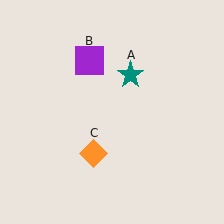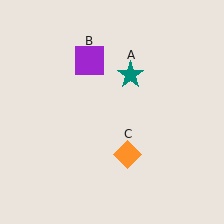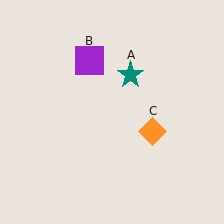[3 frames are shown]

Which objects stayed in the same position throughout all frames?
Teal star (object A) and purple square (object B) remained stationary.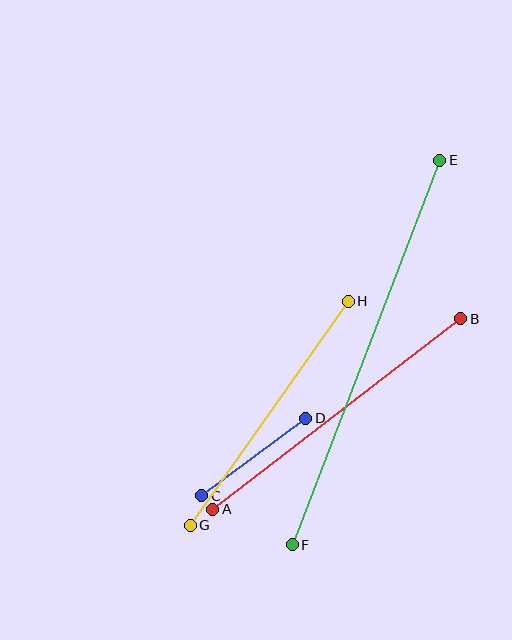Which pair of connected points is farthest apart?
Points E and F are farthest apart.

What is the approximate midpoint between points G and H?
The midpoint is at approximately (269, 413) pixels.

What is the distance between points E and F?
The distance is approximately 412 pixels.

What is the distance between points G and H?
The distance is approximately 274 pixels.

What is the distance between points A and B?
The distance is approximately 313 pixels.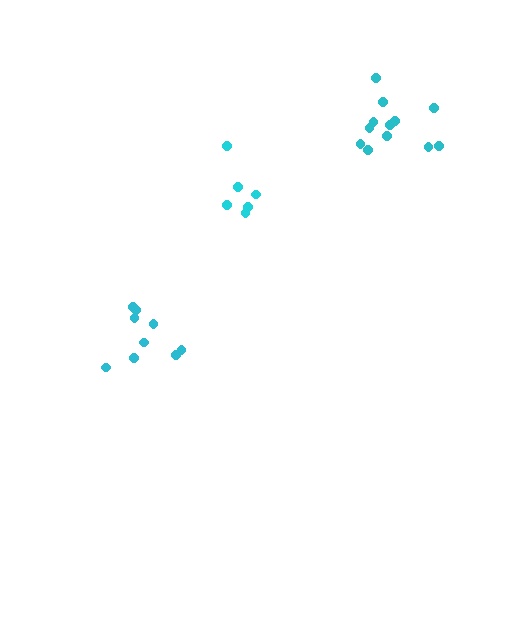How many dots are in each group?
Group 1: 6 dots, Group 2: 12 dots, Group 3: 9 dots (27 total).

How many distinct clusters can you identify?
There are 3 distinct clusters.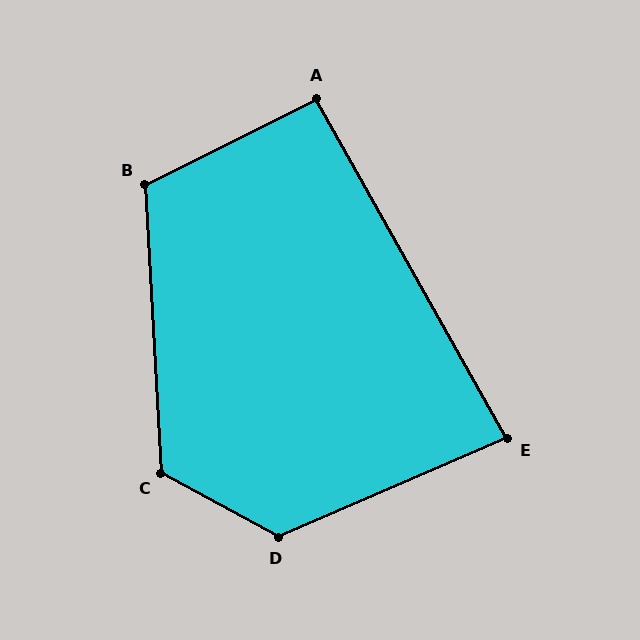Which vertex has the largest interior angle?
D, at approximately 128 degrees.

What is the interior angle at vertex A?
Approximately 93 degrees (approximately right).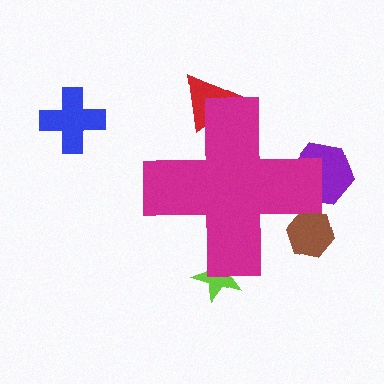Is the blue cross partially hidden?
No, the blue cross is fully visible.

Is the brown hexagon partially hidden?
Yes, the brown hexagon is partially hidden behind the magenta cross.